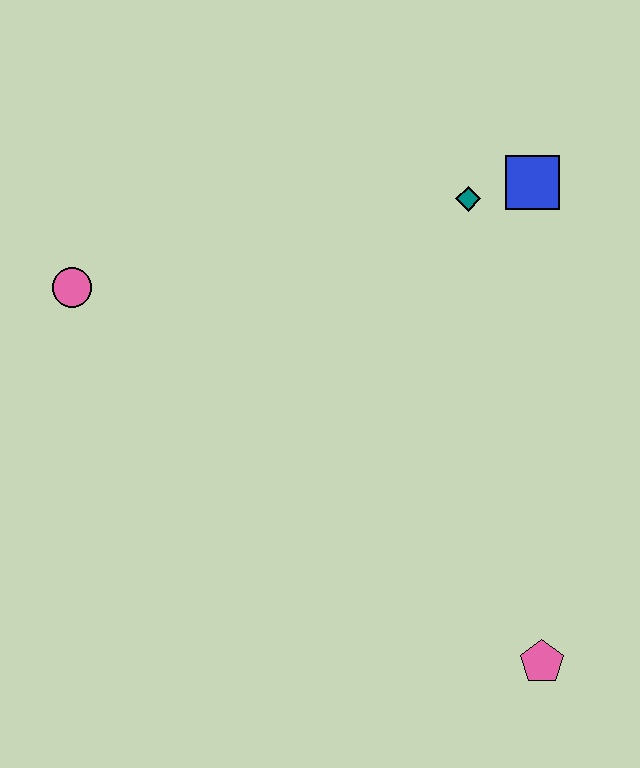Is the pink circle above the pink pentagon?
Yes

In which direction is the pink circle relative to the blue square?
The pink circle is to the left of the blue square.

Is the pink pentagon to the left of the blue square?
No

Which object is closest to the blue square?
The teal diamond is closest to the blue square.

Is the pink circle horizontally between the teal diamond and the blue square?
No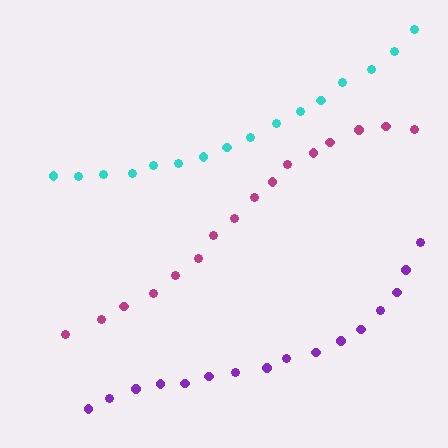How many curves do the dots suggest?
There are 3 distinct paths.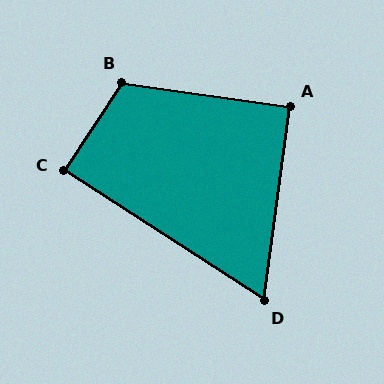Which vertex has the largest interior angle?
B, at approximately 115 degrees.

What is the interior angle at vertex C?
Approximately 90 degrees (approximately right).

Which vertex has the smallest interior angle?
D, at approximately 65 degrees.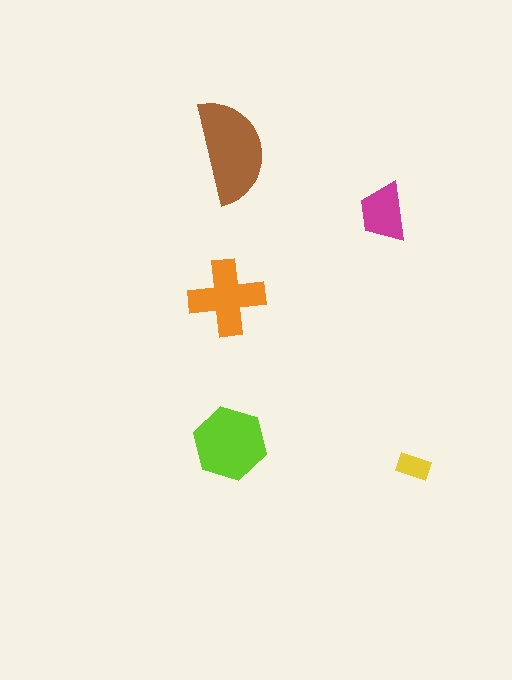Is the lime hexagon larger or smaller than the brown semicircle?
Smaller.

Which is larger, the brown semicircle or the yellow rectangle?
The brown semicircle.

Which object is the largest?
The brown semicircle.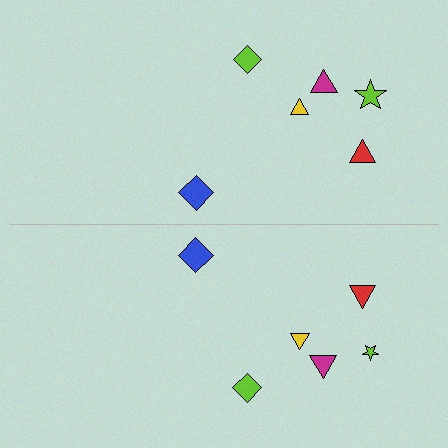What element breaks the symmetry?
The lime star on the bottom side has a different size than its mirror counterpart.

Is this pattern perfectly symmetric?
No, the pattern is not perfectly symmetric. The lime star on the bottom side has a different size than its mirror counterpart.